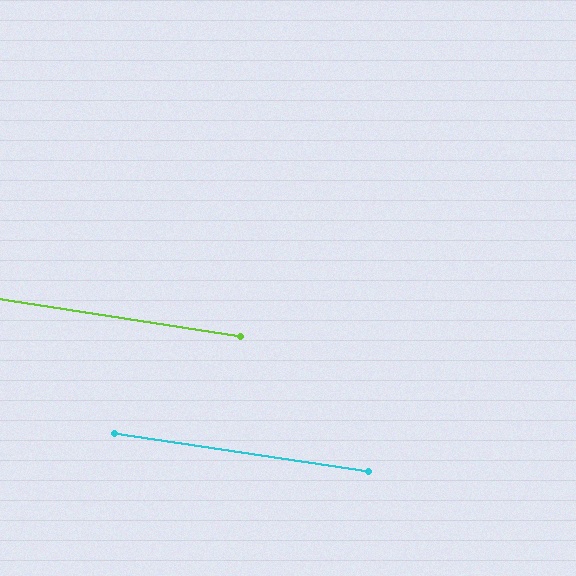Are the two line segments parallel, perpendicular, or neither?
Parallel — their directions differ by only 0.2°.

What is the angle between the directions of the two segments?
Approximately 0 degrees.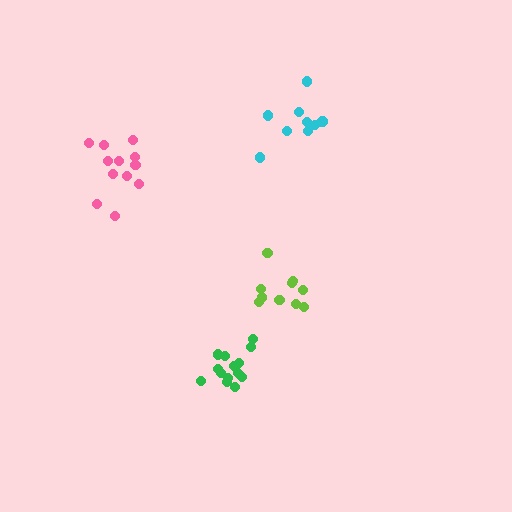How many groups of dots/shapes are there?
There are 4 groups.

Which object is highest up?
The cyan cluster is topmost.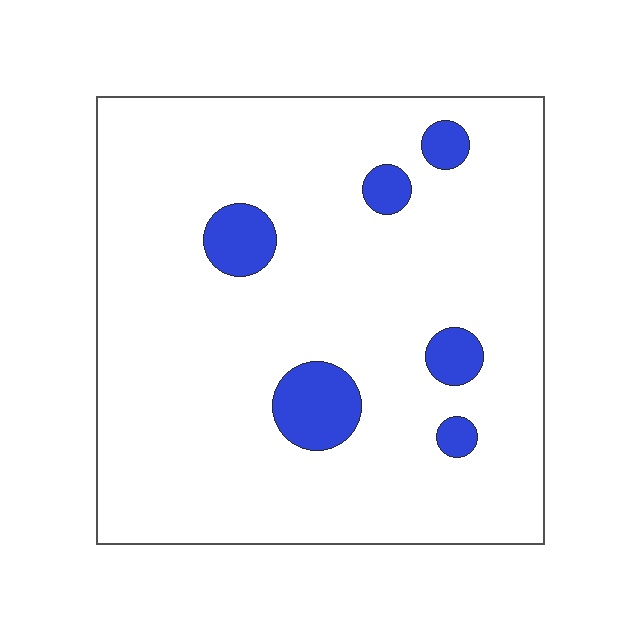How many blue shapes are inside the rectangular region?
6.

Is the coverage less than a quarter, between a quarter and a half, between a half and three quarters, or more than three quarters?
Less than a quarter.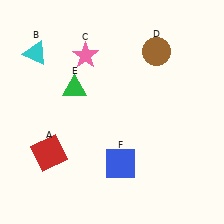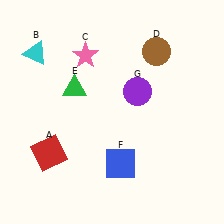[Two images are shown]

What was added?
A purple circle (G) was added in Image 2.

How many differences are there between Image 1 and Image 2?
There is 1 difference between the two images.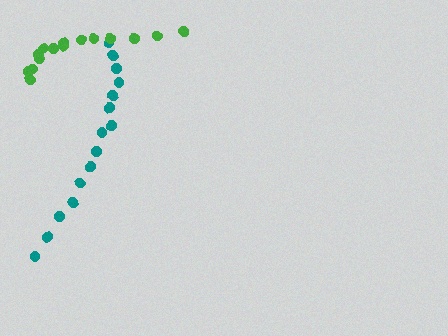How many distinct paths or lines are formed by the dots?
There are 2 distinct paths.